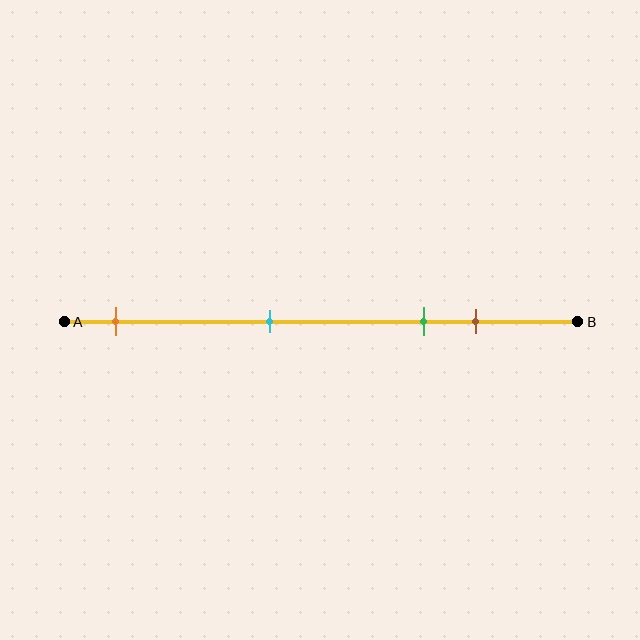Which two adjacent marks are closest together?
The green and brown marks are the closest adjacent pair.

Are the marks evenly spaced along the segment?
No, the marks are not evenly spaced.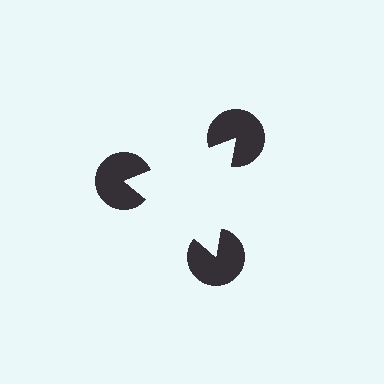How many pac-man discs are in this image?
There are 3 — one at each vertex of the illusory triangle.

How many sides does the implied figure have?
3 sides.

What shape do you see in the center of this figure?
An illusory triangle — its edges are inferred from the aligned wedge cuts in the pac-man discs, not physically drawn.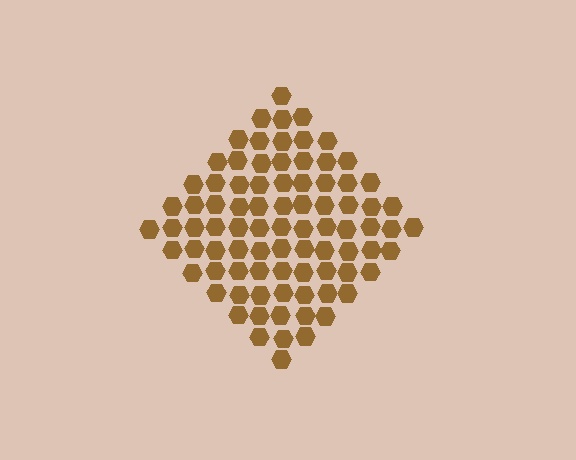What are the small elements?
The small elements are hexagons.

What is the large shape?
The large shape is a diamond.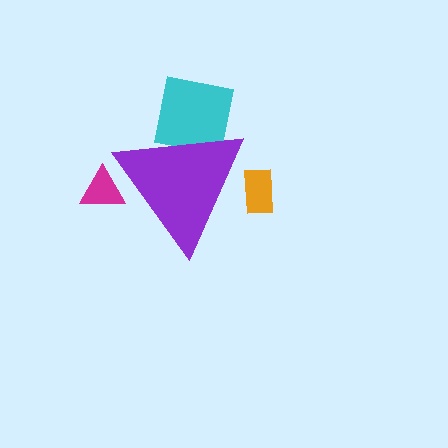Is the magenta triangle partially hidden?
Yes, the magenta triangle is partially hidden behind the purple triangle.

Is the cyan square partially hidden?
Yes, the cyan square is partially hidden behind the purple triangle.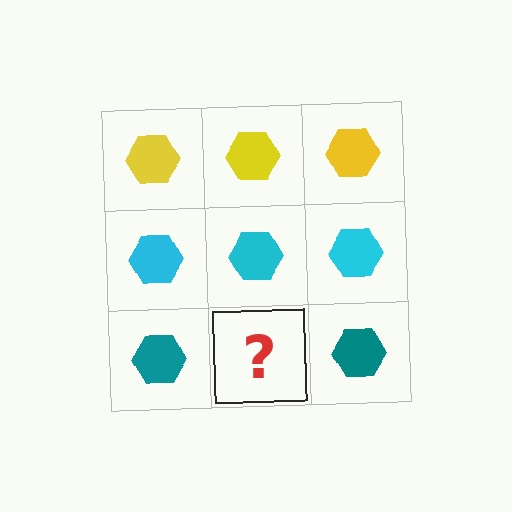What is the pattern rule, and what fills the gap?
The rule is that each row has a consistent color. The gap should be filled with a teal hexagon.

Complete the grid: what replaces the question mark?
The question mark should be replaced with a teal hexagon.